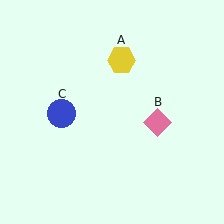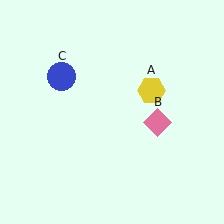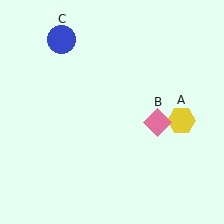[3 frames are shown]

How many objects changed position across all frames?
2 objects changed position: yellow hexagon (object A), blue circle (object C).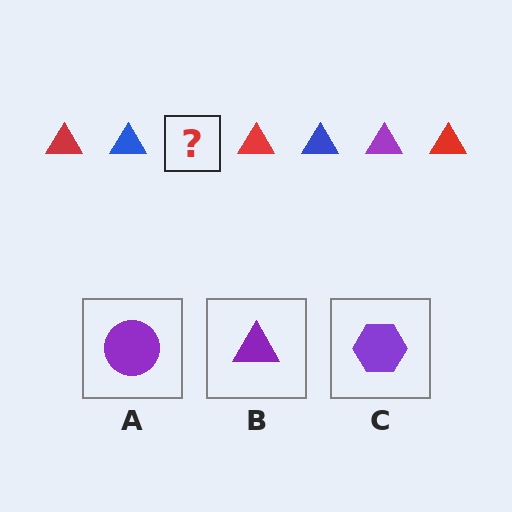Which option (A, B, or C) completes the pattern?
B.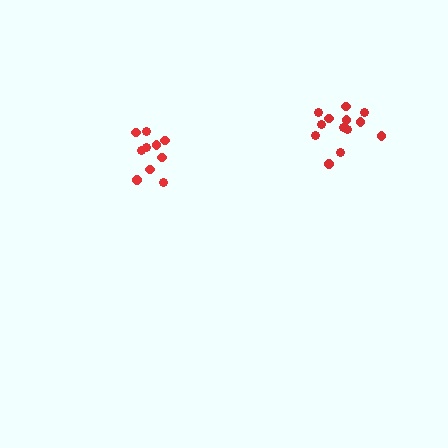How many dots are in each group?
Group 1: 11 dots, Group 2: 13 dots (24 total).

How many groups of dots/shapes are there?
There are 2 groups.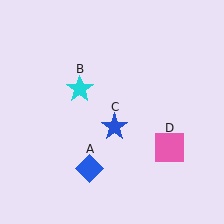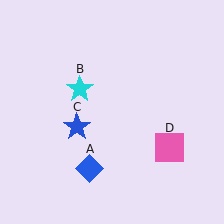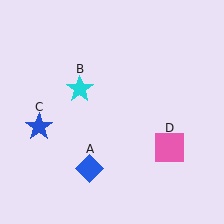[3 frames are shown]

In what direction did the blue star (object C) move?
The blue star (object C) moved left.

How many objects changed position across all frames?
1 object changed position: blue star (object C).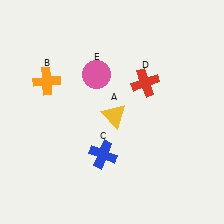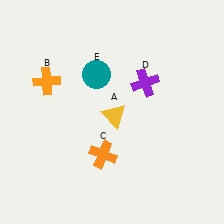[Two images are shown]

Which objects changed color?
C changed from blue to orange. D changed from red to purple. E changed from pink to teal.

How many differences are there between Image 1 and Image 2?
There are 3 differences between the two images.